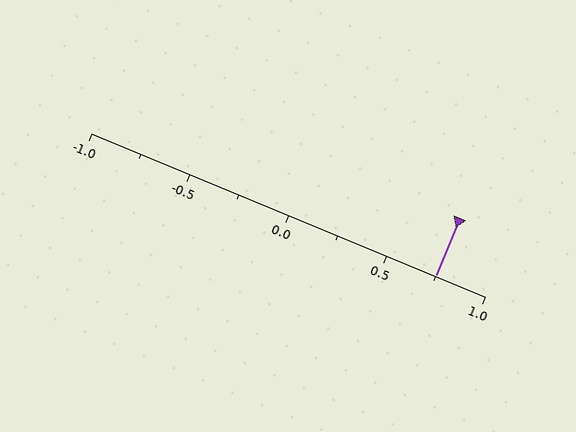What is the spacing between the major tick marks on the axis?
The major ticks are spaced 0.5 apart.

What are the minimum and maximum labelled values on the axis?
The axis runs from -1.0 to 1.0.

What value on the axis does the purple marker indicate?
The marker indicates approximately 0.75.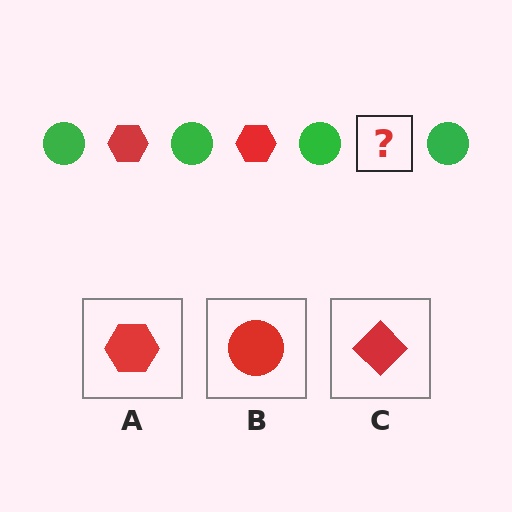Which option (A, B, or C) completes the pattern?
A.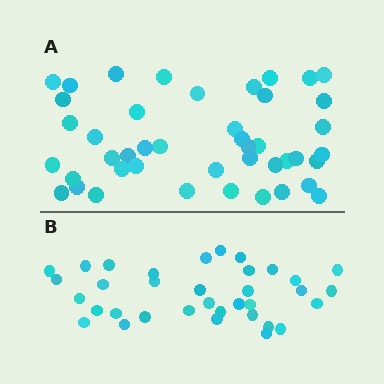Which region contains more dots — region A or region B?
Region A (the top region) has more dots.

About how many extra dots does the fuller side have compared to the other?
Region A has roughly 8 or so more dots than region B.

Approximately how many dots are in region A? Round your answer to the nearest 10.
About 40 dots. (The exact count is 44, which rounds to 40.)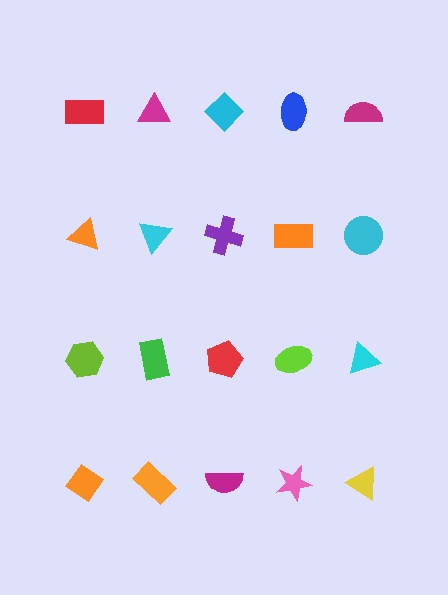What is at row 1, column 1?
A red rectangle.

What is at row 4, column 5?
A yellow triangle.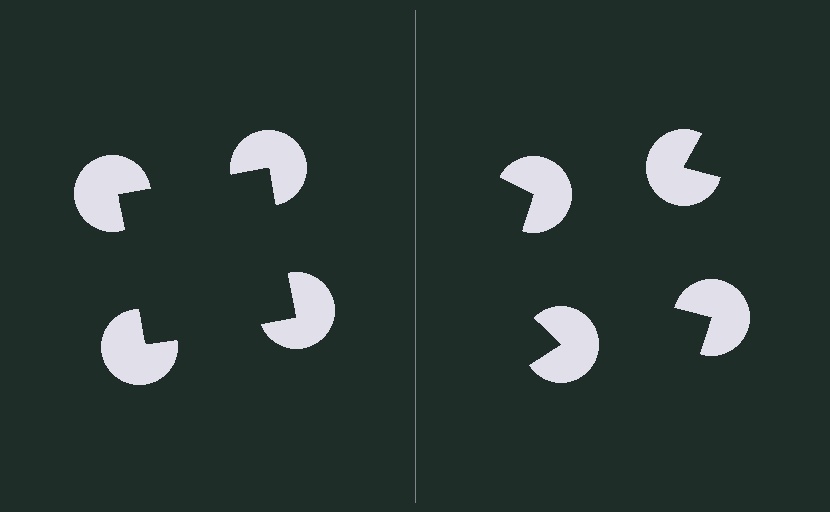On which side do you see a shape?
An illusory square appears on the left side. On the right side the wedge cuts are rotated, so no coherent shape forms.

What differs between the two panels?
The pac-man discs are positioned identically on both sides; only the wedge orientations differ. On the left they align to a square; on the right they are misaligned.